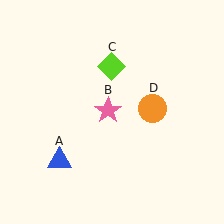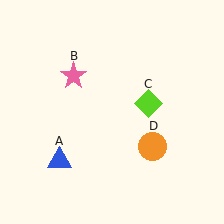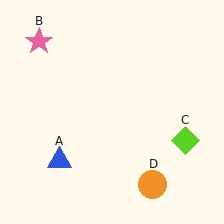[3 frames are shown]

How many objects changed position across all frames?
3 objects changed position: pink star (object B), lime diamond (object C), orange circle (object D).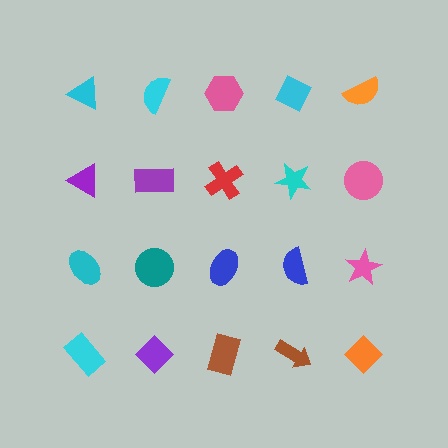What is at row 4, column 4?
A brown arrow.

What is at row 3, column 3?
A blue ellipse.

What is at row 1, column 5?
An orange semicircle.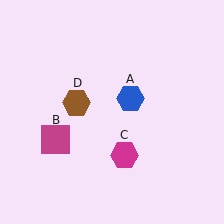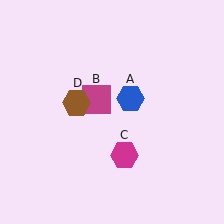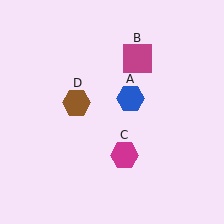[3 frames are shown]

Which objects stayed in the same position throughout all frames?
Blue hexagon (object A) and magenta hexagon (object C) and brown hexagon (object D) remained stationary.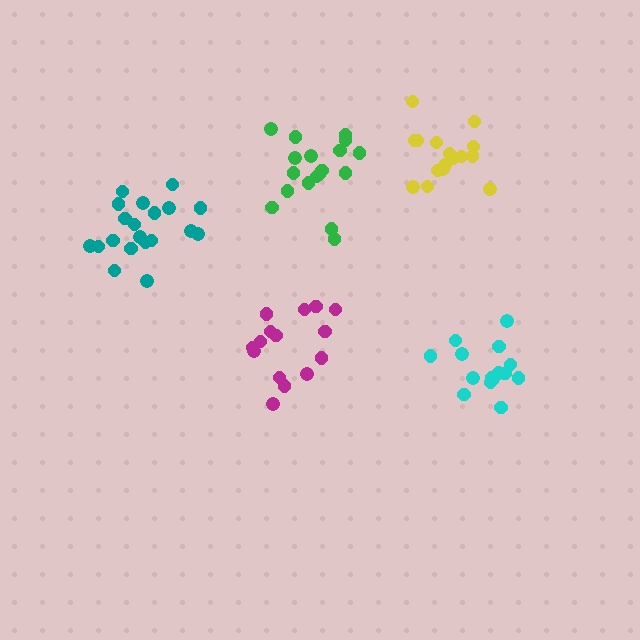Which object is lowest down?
The cyan cluster is bottommost.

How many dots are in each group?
Group 1: 17 dots, Group 2: 16 dots, Group 3: 15 dots, Group 4: 20 dots, Group 5: 18 dots (86 total).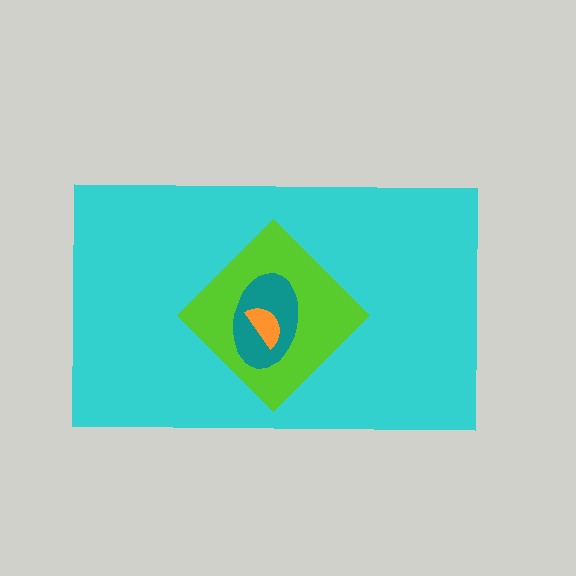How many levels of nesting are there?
4.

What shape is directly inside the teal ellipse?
The orange semicircle.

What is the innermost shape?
The orange semicircle.